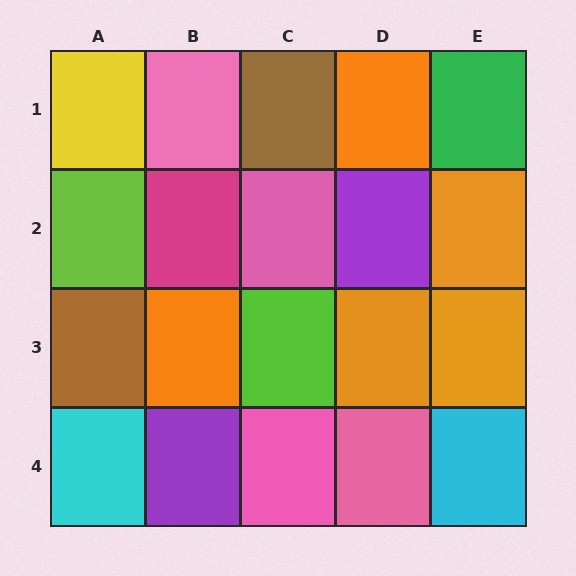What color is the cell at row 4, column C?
Pink.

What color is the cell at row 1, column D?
Orange.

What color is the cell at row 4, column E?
Cyan.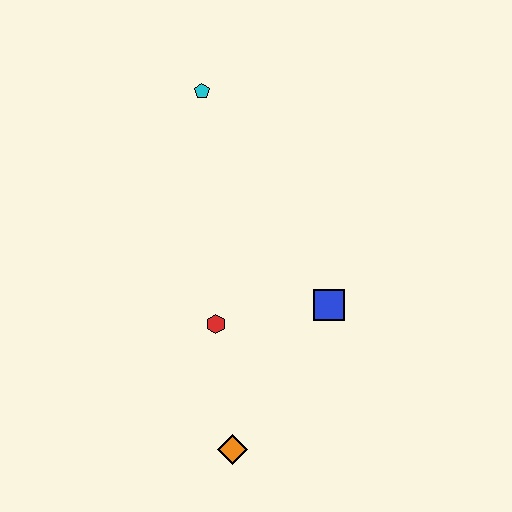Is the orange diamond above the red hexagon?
No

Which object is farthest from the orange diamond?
The cyan pentagon is farthest from the orange diamond.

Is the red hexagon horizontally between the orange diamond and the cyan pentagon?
Yes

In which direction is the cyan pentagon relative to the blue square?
The cyan pentagon is above the blue square.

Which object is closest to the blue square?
The red hexagon is closest to the blue square.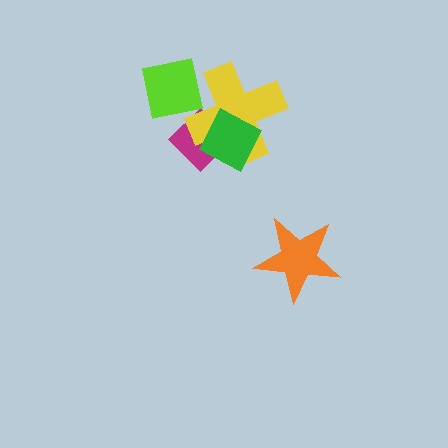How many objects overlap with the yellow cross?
2 objects overlap with the yellow cross.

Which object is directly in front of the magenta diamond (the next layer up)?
The yellow cross is directly in front of the magenta diamond.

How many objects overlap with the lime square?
0 objects overlap with the lime square.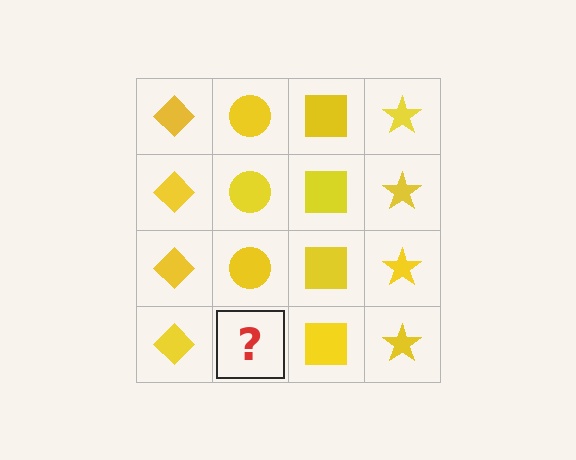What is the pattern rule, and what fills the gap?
The rule is that each column has a consistent shape. The gap should be filled with a yellow circle.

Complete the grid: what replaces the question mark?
The question mark should be replaced with a yellow circle.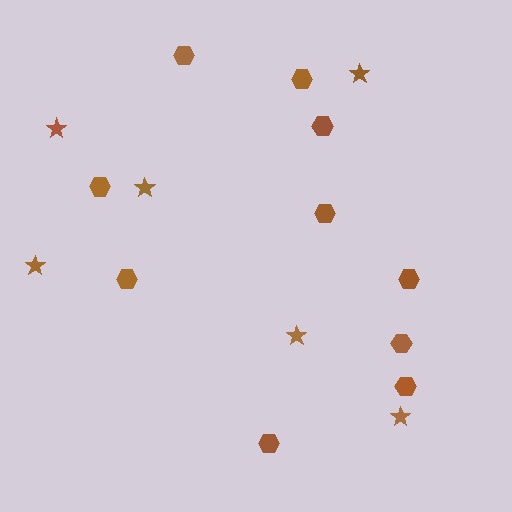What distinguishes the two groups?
There are 2 groups: one group of stars (6) and one group of hexagons (10).